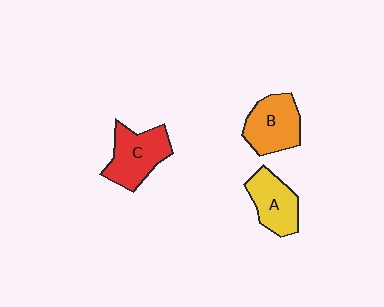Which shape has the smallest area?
Shape A (yellow).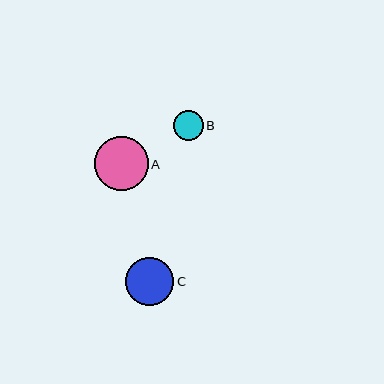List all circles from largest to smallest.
From largest to smallest: A, C, B.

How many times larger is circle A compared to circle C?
Circle A is approximately 1.1 times the size of circle C.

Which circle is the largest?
Circle A is the largest with a size of approximately 54 pixels.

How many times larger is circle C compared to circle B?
Circle C is approximately 1.6 times the size of circle B.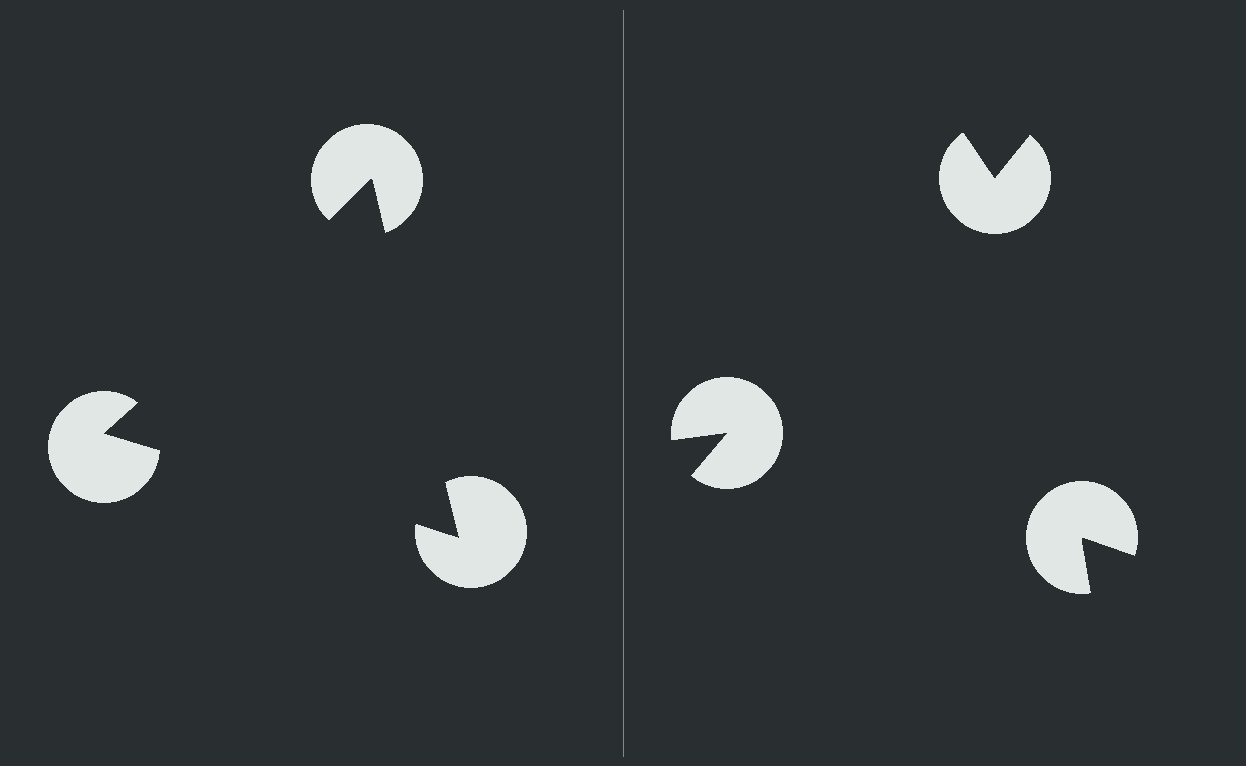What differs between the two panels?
The pac-man discs are positioned identically on both sides; only the wedge orientations differ. On the left they align to a triangle; on the right they are misaligned.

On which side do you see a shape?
An illusory triangle appears on the left side. On the right side the wedge cuts are rotated, so no coherent shape forms.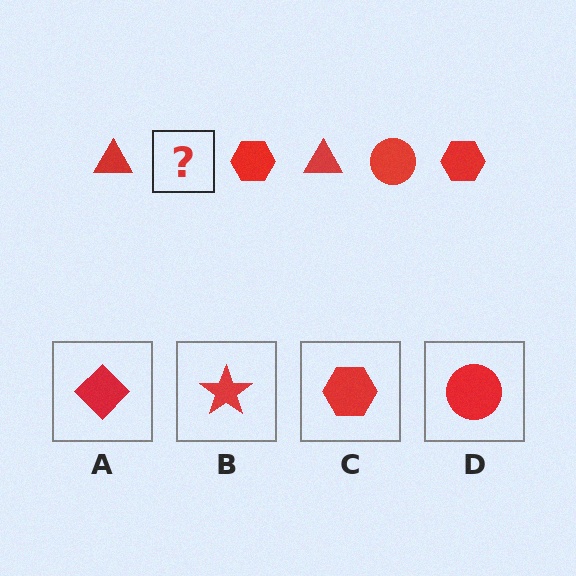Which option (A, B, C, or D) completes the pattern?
D.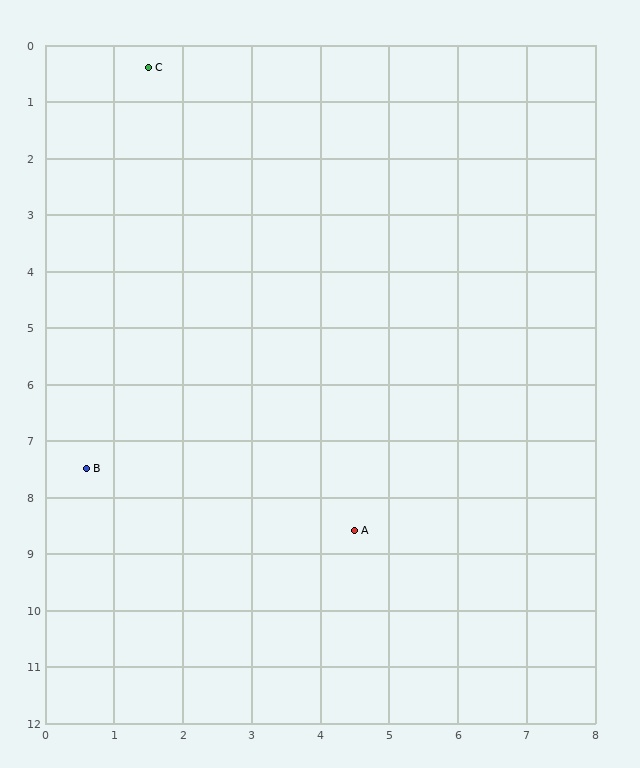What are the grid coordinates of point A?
Point A is at approximately (4.5, 8.6).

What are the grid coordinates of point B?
Point B is at approximately (0.6, 7.5).